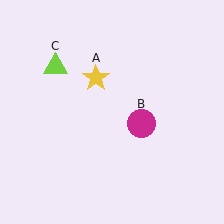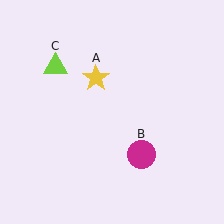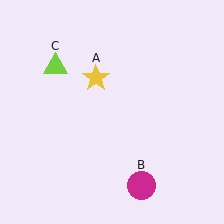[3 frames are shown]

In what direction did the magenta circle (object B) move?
The magenta circle (object B) moved down.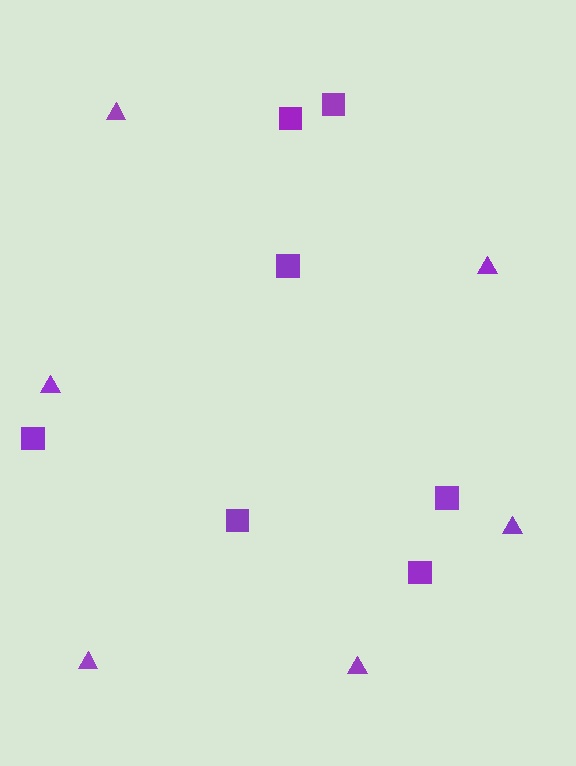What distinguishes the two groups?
There are 2 groups: one group of triangles (6) and one group of squares (7).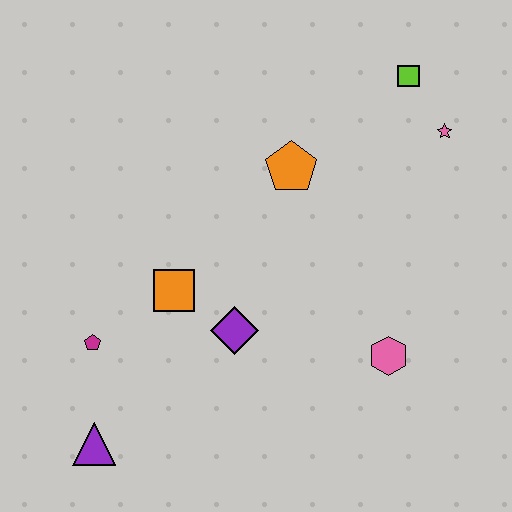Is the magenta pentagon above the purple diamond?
No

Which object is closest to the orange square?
The purple diamond is closest to the orange square.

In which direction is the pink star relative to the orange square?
The pink star is to the right of the orange square.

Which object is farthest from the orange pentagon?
The purple triangle is farthest from the orange pentagon.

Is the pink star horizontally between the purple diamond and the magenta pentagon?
No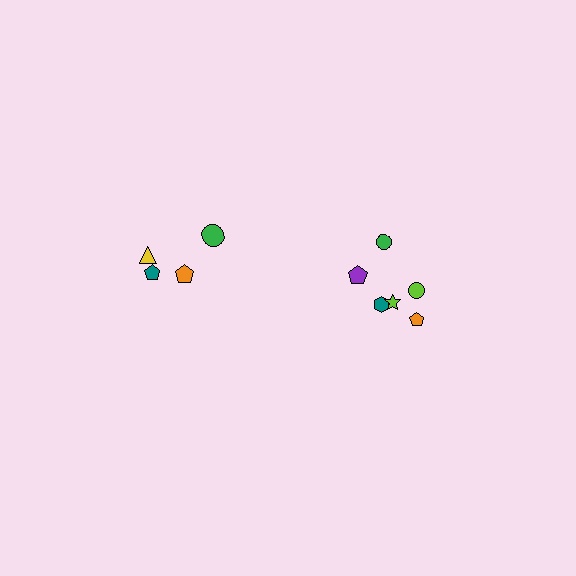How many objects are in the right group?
There are 6 objects.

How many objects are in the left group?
There are 4 objects.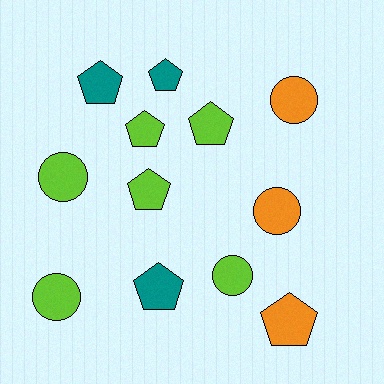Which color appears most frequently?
Lime, with 6 objects.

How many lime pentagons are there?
There are 3 lime pentagons.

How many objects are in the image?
There are 12 objects.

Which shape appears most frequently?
Pentagon, with 7 objects.